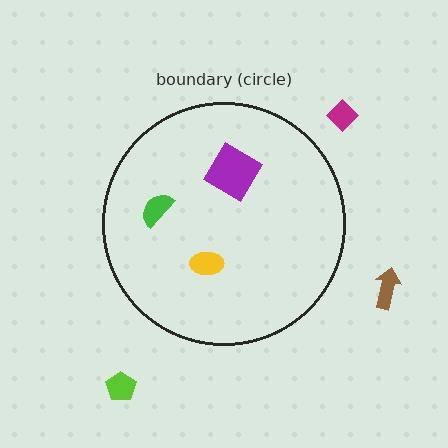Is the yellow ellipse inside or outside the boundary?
Inside.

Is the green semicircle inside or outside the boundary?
Inside.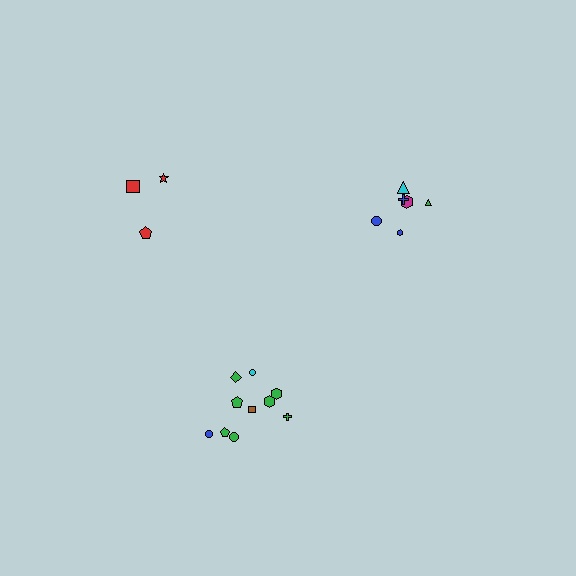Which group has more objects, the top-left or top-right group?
The top-right group.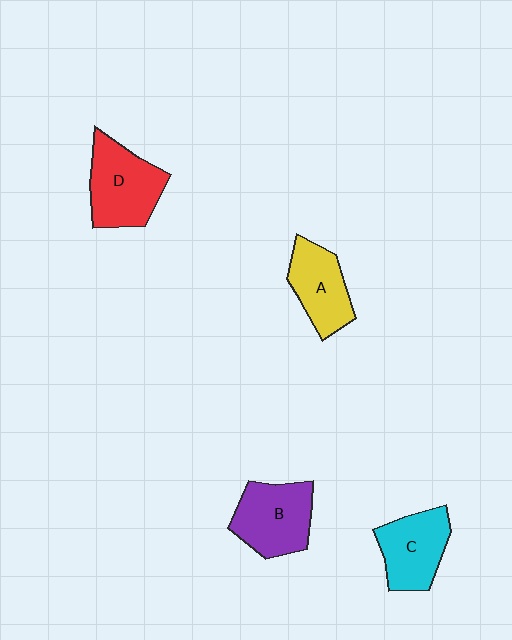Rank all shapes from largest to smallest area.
From largest to smallest: D (red), B (purple), C (cyan), A (yellow).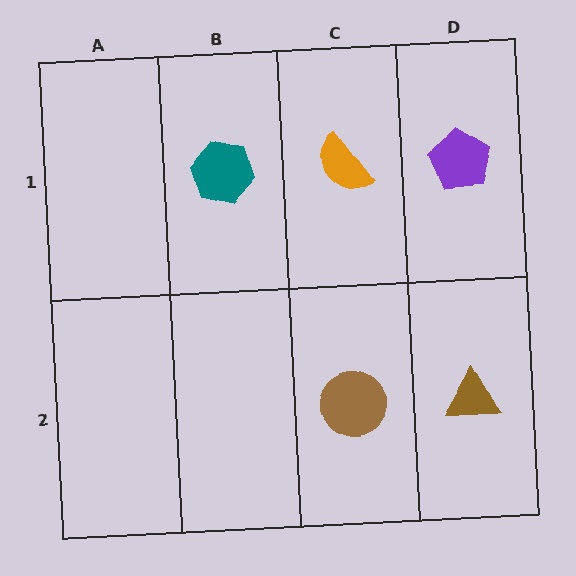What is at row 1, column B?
A teal hexagon.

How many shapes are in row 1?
3 shapes.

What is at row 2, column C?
A brown circle.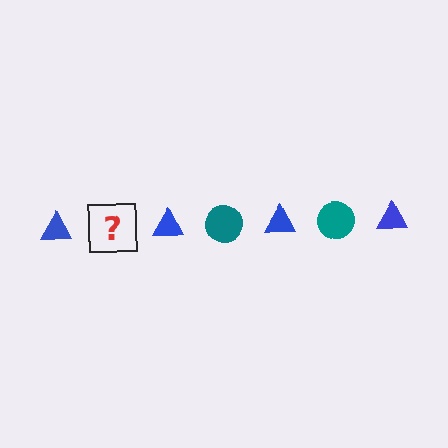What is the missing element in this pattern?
The missing element is a teal circle.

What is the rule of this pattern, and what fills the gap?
The rule is that the pattern alternates between blue triangle and teal circle. The gap should be filled with a teal circle.